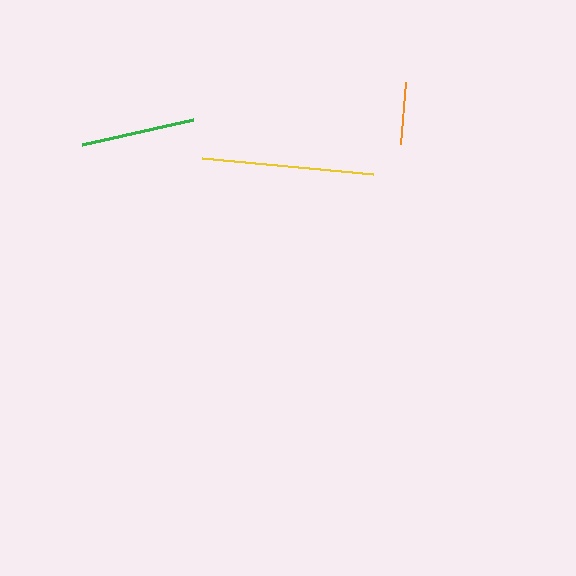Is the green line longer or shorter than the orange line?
The green line is longer than the orange line.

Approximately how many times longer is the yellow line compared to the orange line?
The yellow line is approximately 2.7 times the length of the orange line.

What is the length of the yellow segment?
The yellow segment is approximately 171 pixels long.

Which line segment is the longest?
The yellow line is the longest at approximately 171 pixels.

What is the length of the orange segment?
The orange segment is approximately 62 pixels long.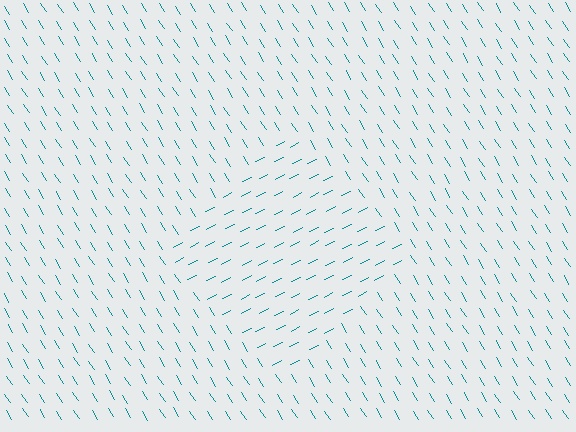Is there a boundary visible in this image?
Yes, there is a texture boundary formed by a change in line orientation.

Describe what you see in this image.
The image is filled with small teal line segments. A diamond region in the image has lines oriented differently from the surrounding lines, creating a visible texture boundary.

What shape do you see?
I see a diamond.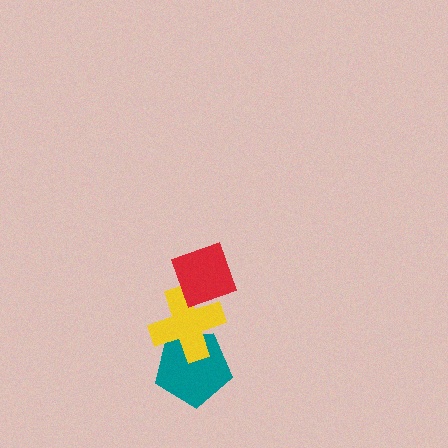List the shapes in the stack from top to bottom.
From top to bottom: the red diamond, the yellow cross, the teal pentagon.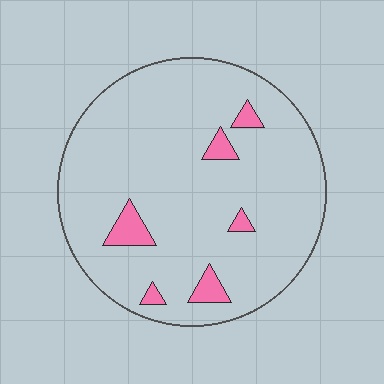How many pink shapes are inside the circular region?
6.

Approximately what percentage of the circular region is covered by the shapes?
Approximately 5%.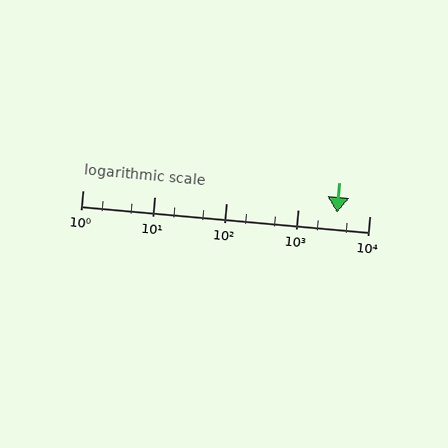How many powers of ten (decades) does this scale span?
The scale spans 4 decades, from 1 to 10000.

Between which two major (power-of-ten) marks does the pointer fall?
The pointer is between 1000 and 10000.